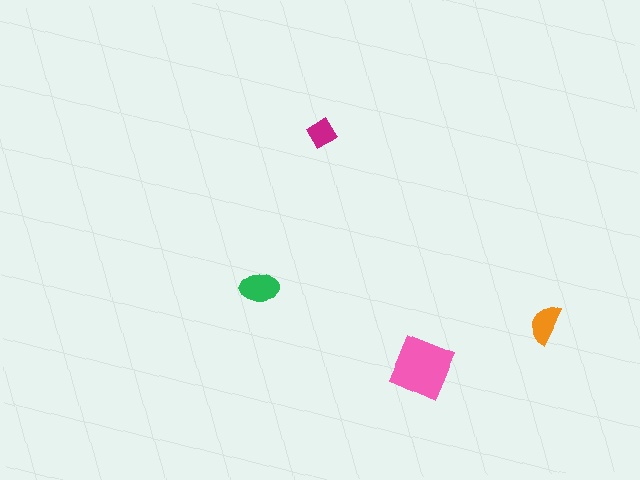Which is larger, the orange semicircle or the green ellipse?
The green ellipse.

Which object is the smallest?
The magenta diamond.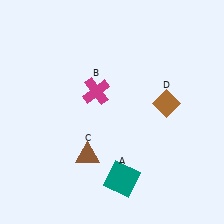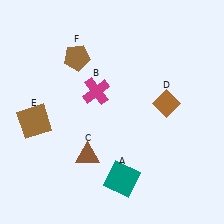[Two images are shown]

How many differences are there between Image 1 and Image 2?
There are 2 differences between the two images.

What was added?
A brown square (E), a brown pentagon (F) were added in Image 2.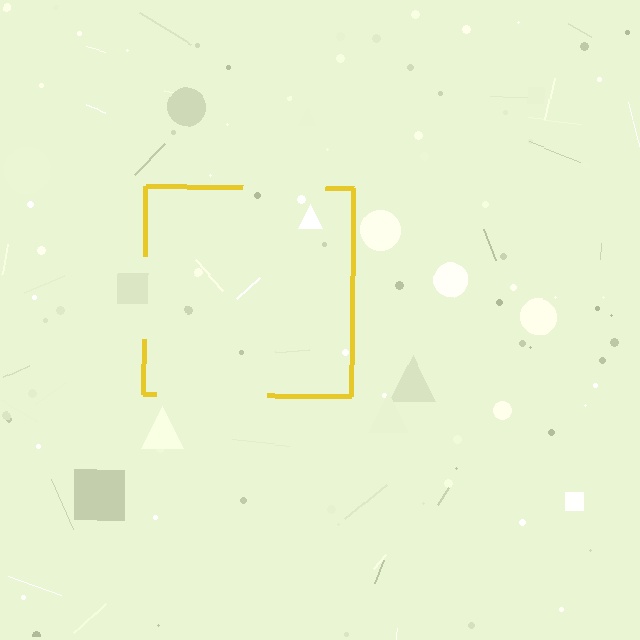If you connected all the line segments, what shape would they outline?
They would outline a square.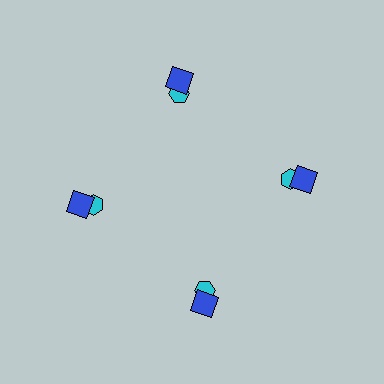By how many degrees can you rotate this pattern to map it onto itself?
The pattern maps onto itself every 90 degrees of rotation.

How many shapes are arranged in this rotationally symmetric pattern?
There are 8 shapes, arranged in 4 groups of 2.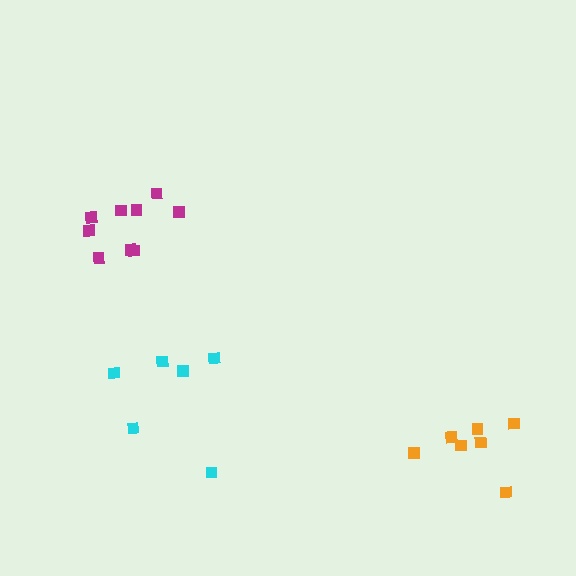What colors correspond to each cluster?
The clusters are colored: cyan, magenta, orange.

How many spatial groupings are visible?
There are 3 spatial groupings.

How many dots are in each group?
Group 1: 6 dots, Group 2: 9 dots, Group 3: 7 dots (22 total).